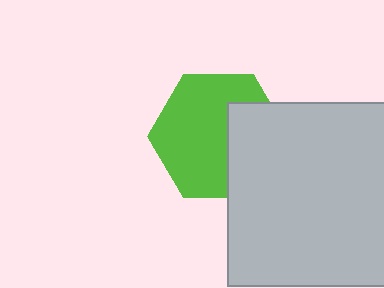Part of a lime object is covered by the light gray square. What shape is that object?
It is a hexagon.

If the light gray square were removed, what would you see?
You would see the complete lime hexagon.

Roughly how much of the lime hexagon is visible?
Most of it is visible (roughly 66%).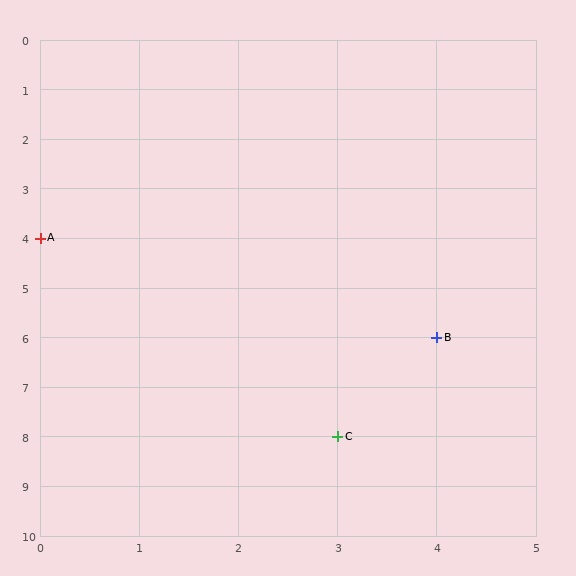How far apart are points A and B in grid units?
Points A and B are 4 columns and 2 rows apart (about 4.5 grid units diagonally).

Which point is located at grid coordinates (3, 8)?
Point C is at (3, 8).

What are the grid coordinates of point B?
Point B is at grid coordinates (4, 6).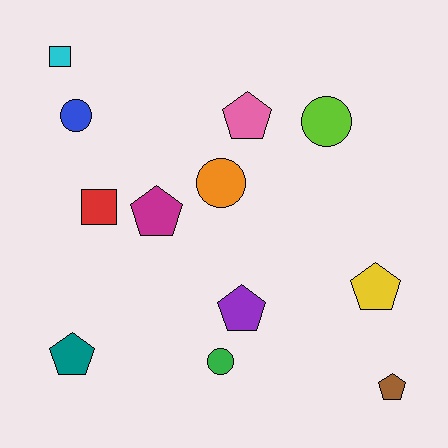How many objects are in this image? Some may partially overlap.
There are 12 objects.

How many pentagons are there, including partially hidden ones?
There are 6 pentagons.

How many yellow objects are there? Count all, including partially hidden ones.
There is 1 yellow object.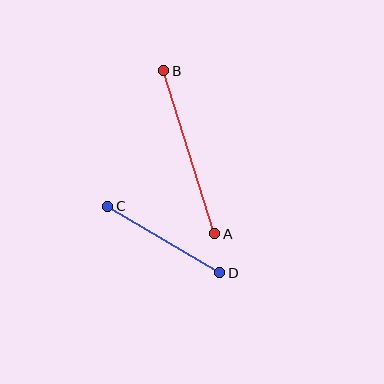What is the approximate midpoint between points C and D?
The midpoint is at approximately (164, 240) pixels.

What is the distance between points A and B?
The distance is approximately 171 pixels.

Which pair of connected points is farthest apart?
Points A and B are farthest apart.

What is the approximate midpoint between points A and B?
The midpoint is at approximately (189, 152) pixels.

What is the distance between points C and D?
The distance is approximately 130 pixels.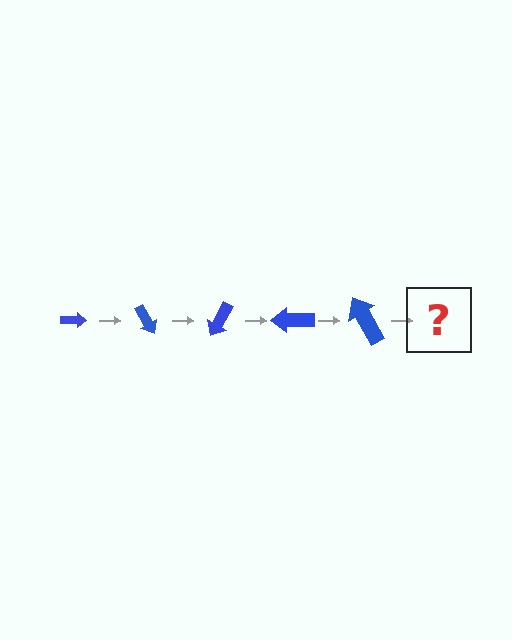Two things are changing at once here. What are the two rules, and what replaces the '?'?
The two rules are that the arrow grows larger each step and it rotates 60 degrees each step. The '?' should be an arrow, larger than the previous one and rotated 300 degrees from the start.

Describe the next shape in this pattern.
It should be an arrow, larger than the previous one and rotated 300 degrees from the start.